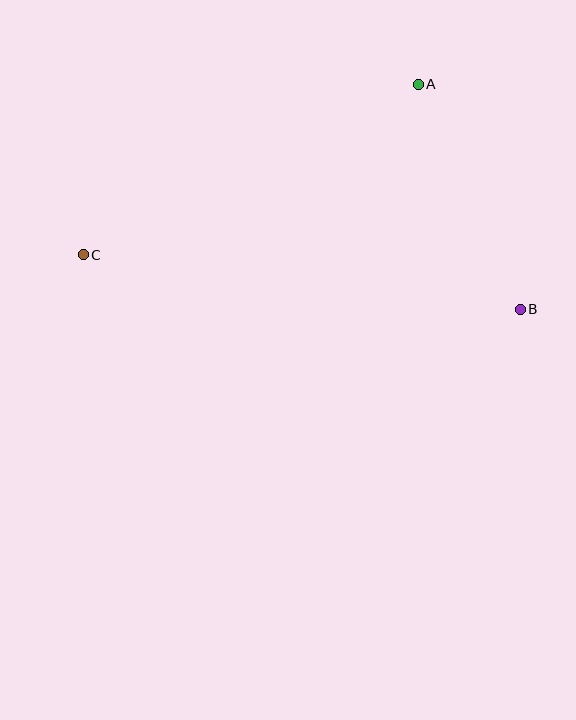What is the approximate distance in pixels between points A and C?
The distance between A and C is approximately 376 pixels.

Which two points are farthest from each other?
Points B and C are farthest from each other.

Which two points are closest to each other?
Points A and B are closest to each other.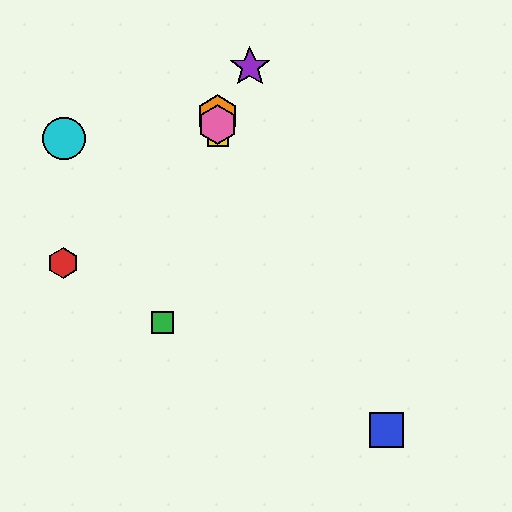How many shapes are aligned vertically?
3 shapes (the yellow square, the orange hexagon, the pink hexagon) are aligned vertically.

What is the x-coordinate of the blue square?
The blue square is at x≈386.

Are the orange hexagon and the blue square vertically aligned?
No, the orange hexagon is at x≈218 and the blue square is at x≈386.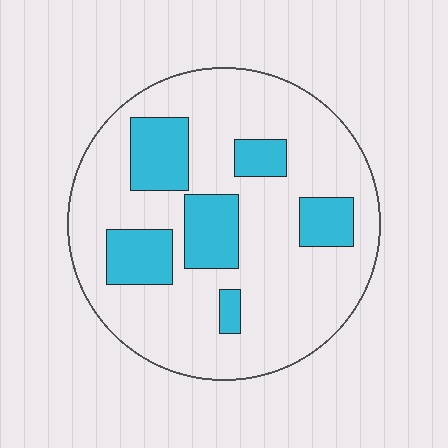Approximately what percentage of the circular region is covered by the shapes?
Approximately 25%.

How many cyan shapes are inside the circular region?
6.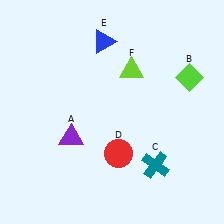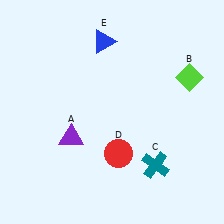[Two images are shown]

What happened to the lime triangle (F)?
The lime triangle (F) was removed in Image 2. It was in the top-right area of Image 1.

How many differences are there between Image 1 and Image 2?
There is 1 difference between the two images.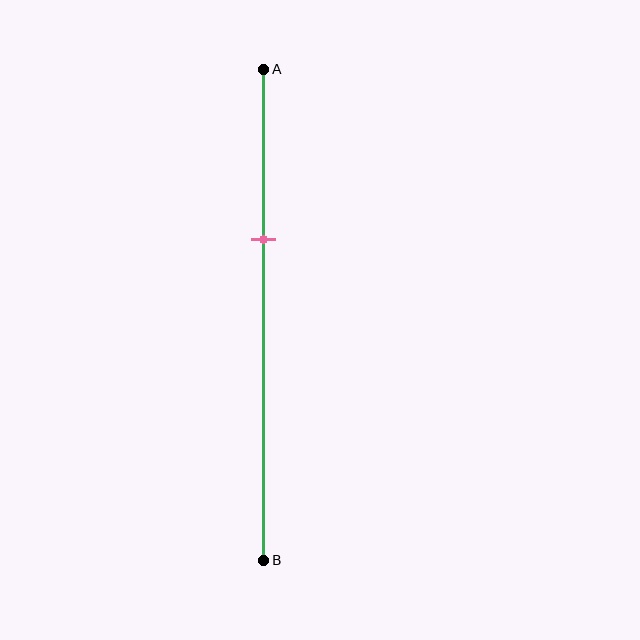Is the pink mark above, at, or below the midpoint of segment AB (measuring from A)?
The pink mark is above the midpoint of segment AB.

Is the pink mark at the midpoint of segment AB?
No, the mark is at about 35% from A, not at the 50% midpoint.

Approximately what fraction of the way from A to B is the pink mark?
The pink mark is approximately 35% of the way from A to B.